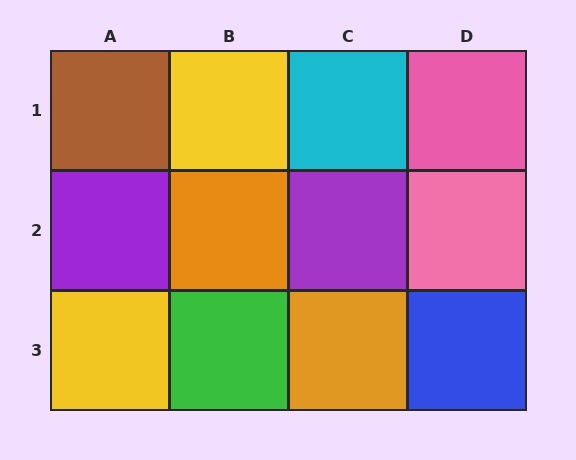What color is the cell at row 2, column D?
Pink.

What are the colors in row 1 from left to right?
Brown, yellow, cyan, pink.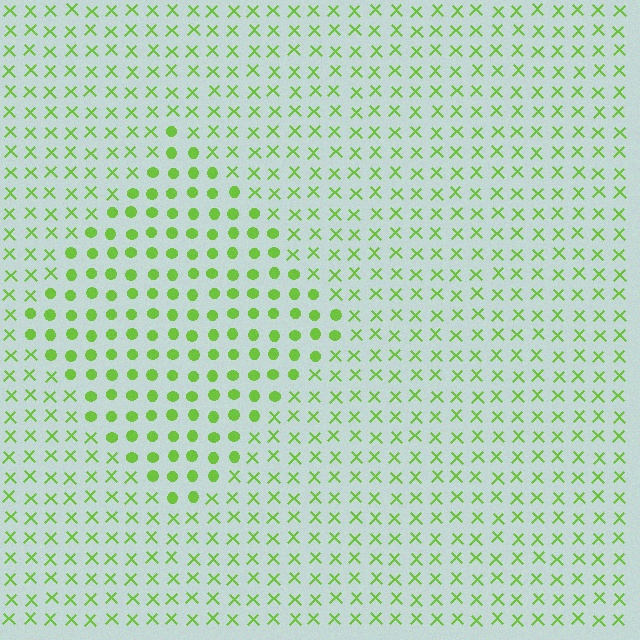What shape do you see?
I see a diamond.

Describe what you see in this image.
The image is filled with small lime elements arranged in a uniform grid. A diamond-shaped region contains circles, while the surrounding area contains X marks. The boundary is defined purely by the change in element shape.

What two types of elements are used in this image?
The image uses circles inside the diamond region and X marks outside it.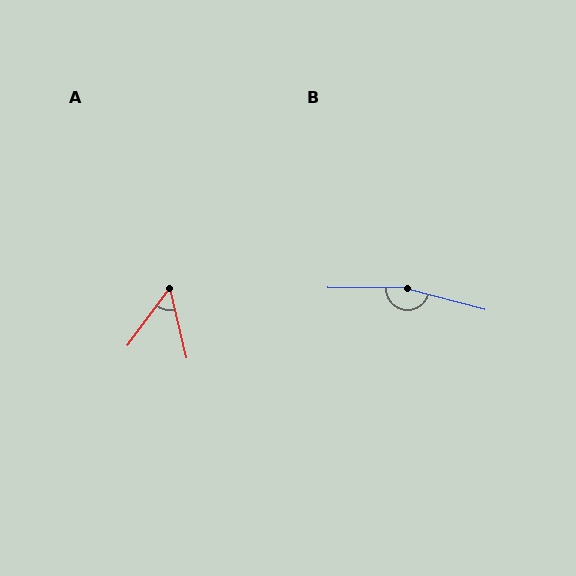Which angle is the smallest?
A, at approximately 50 degrees.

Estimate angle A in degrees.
Approximately 50 degrees.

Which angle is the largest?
B, at approximately 166 degrees.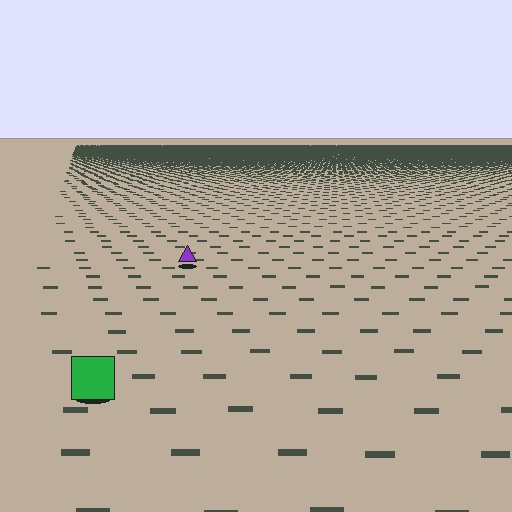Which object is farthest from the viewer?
The purple triangle is farthest from the viewer. It appears smaller and the ground texture around it is denser.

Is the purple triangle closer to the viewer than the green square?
No. The green square is closer — you can tell from the texture gradient: the ground texture is coarser near it.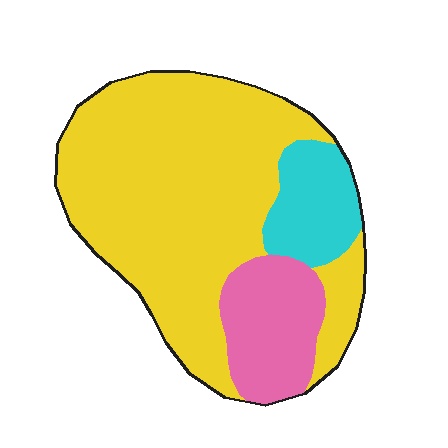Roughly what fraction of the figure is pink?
Pink covers 17% of the figure.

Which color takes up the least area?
Cyan, at roughly 15%.